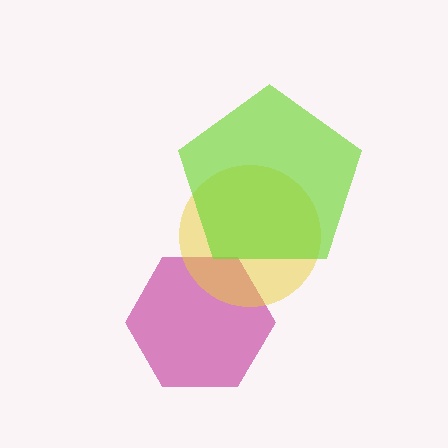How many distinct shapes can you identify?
There are 3 distinct shapes: a magenta hexagon, a yellow circle, a lime pentagon.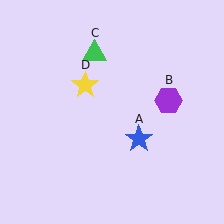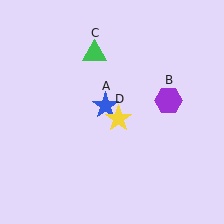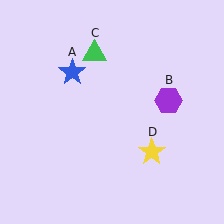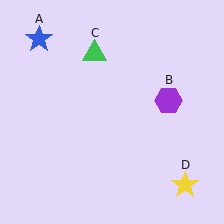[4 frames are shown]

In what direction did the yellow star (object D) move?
The yellow star (object D) moved down and to the right.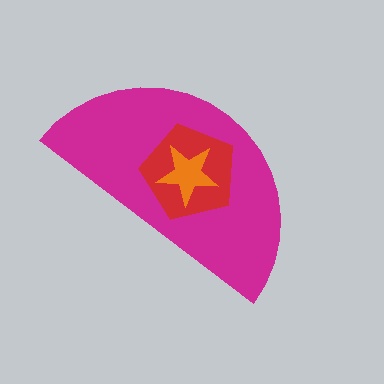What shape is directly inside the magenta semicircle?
The red pentagon.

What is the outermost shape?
The magenta semicircle.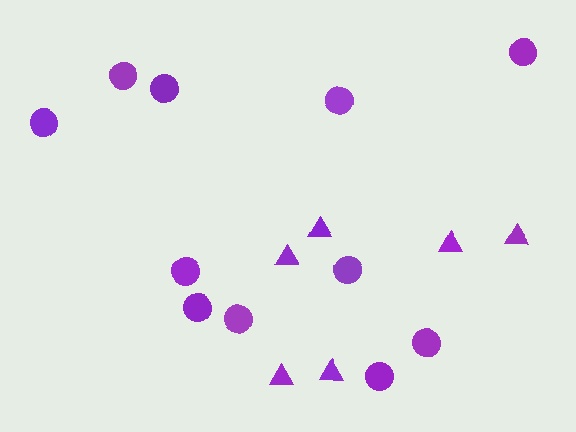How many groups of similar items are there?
There are 2 groups: one group of circles (11) and one group of triangles (6).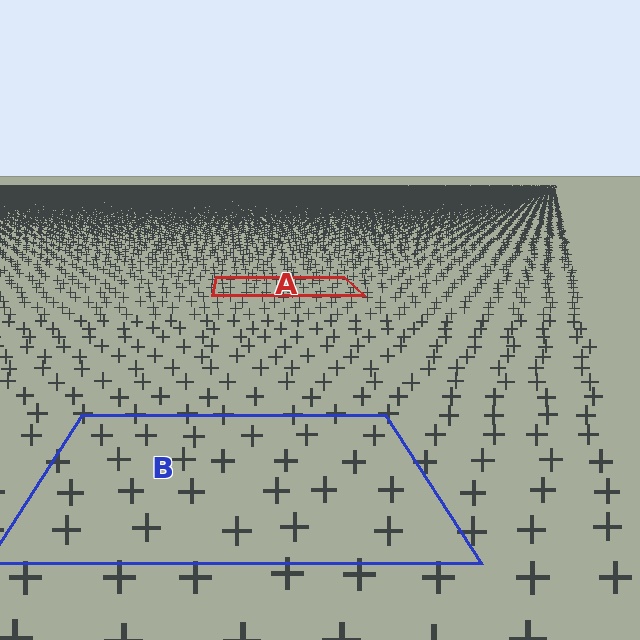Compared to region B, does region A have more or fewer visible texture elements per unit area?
Region A has more texture elements per unit area — they are packed more densely because it is farther away.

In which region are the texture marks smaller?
The texture marks are smaller in region A, because it is farther away.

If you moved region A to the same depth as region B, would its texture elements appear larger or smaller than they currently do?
They would appear larger. At a closer depth, the same texture elements are projected at a bigger on-screen size.